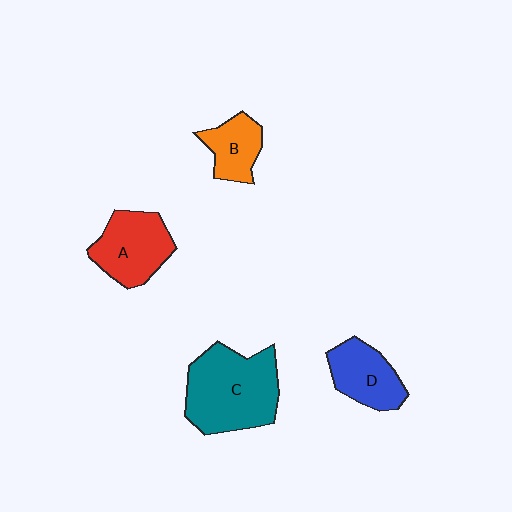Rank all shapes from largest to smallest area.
From largest to smallest: C (teal), A (red), D (blue), B (orange).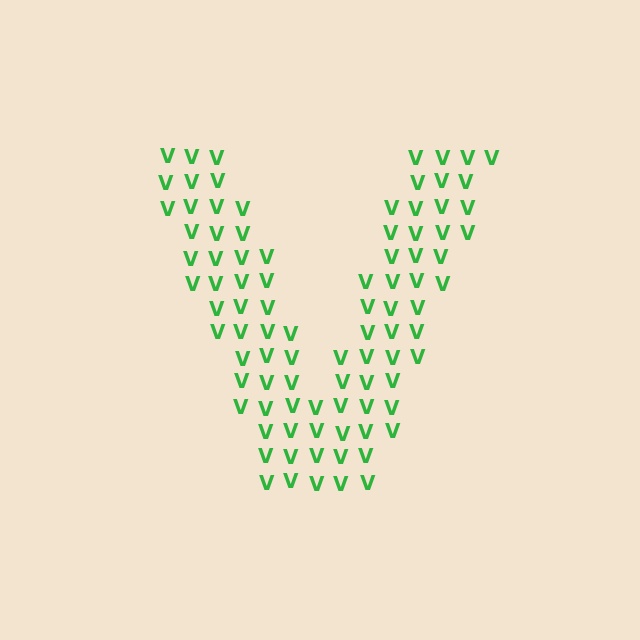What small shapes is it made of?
It is made of small letter V's.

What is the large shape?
The large shape is the letter V.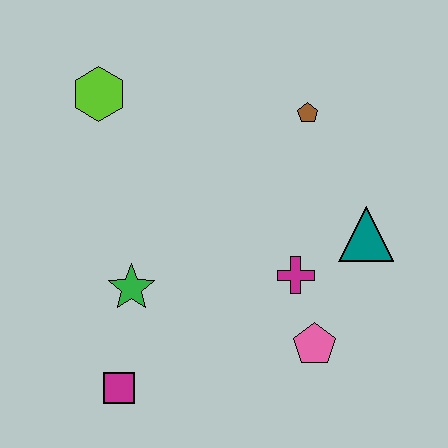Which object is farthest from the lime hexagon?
The pink pentagon is farthest from the lime hexagon.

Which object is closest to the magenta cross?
The pink pentagon is closest to the magenta cross.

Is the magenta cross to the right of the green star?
Yes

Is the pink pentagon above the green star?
No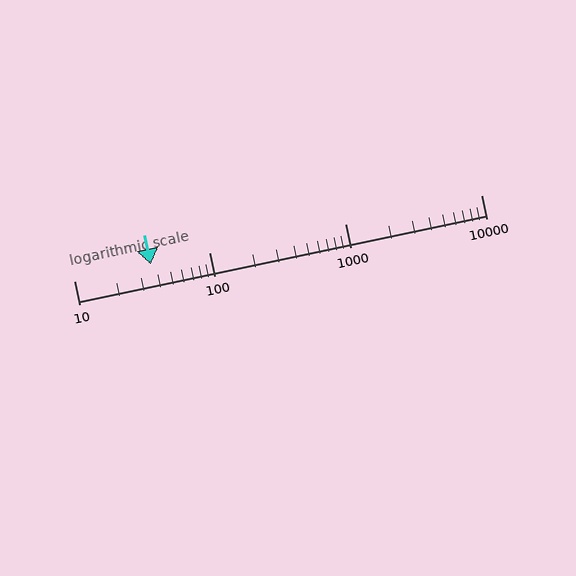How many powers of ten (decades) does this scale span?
The scale spans 3 decades, from 10 to 10000.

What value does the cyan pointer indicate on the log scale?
The pointer indicates approximately 37.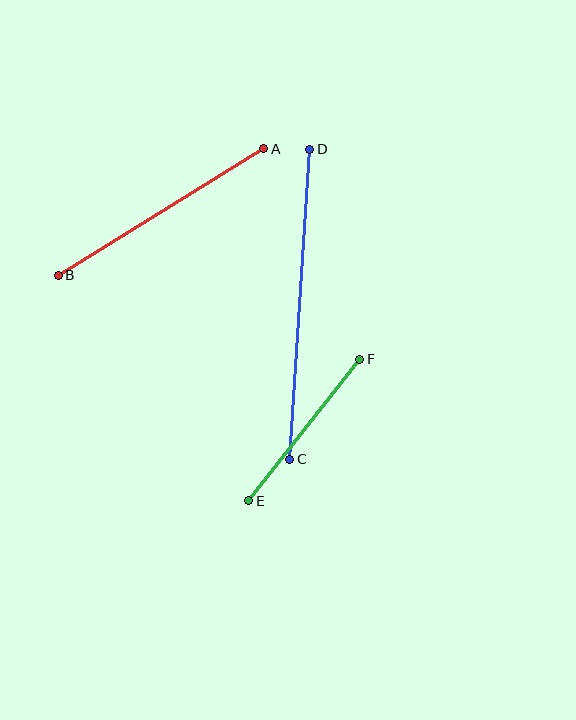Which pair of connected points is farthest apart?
Points C and D are farthest apart.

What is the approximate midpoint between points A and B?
The midpoint is at approximately (161, 212) pixels.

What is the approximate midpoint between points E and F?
The midpoint is at approximately (304, 430) pixels.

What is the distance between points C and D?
The distance is approximately 311 pixels.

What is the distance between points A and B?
The distance is approximately 241 pixels.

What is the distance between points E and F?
The distance is approximately 180 pixels.